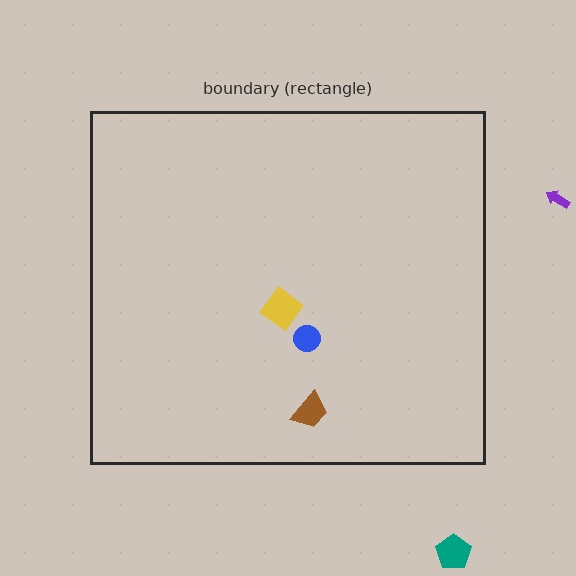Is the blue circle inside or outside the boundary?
Inside.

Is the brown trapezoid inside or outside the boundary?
Inside.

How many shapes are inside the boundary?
3 inside, 2 outside.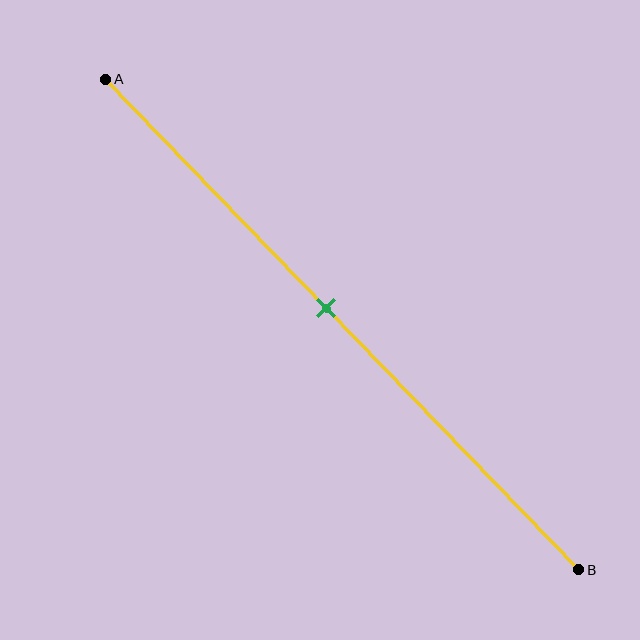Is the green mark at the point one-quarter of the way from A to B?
No, the mark is at about 45% from A, not at the 25% one-quarter point.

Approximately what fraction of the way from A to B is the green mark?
The green mark is approximately 45% of the way from A to B.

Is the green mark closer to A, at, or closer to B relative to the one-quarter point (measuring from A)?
The green mark is closer to point B than the one-quarter point of segment AB.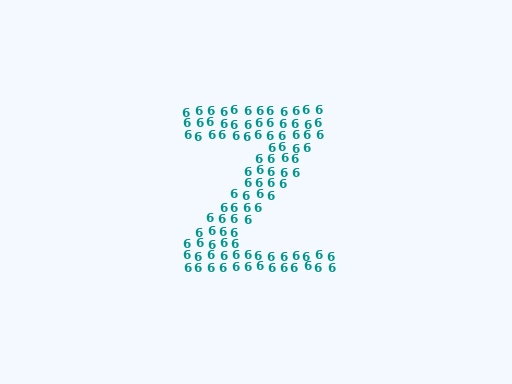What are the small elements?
The small elements are digit 6's.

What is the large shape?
The large shape is the letter Z.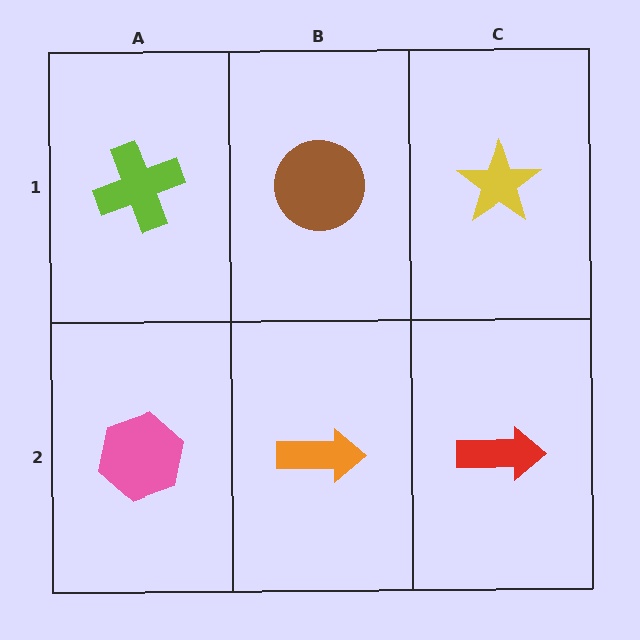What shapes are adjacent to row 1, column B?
An orange arrow (row 2, column B), a lime cross (row 1, column A), a yellow star (row 1, column C).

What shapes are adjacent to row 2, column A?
A lime cross (row 1, column A), an orange arrow (row 2, column B).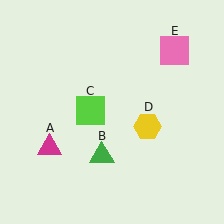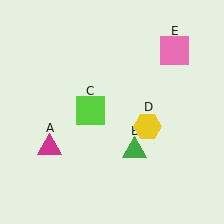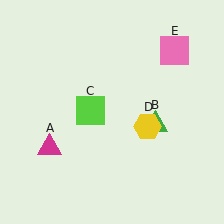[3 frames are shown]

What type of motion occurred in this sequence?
The green triangle (object B) rotated counterclockwise around the center of the scene.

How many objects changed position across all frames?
1 object changed position: green triangle (object B).